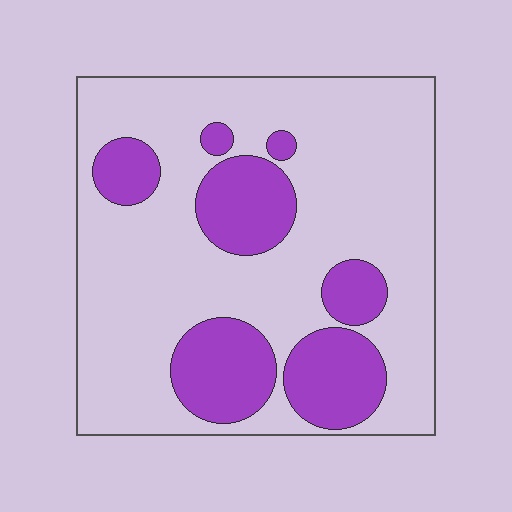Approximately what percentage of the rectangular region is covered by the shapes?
Approximately 25%.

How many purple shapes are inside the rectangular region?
7.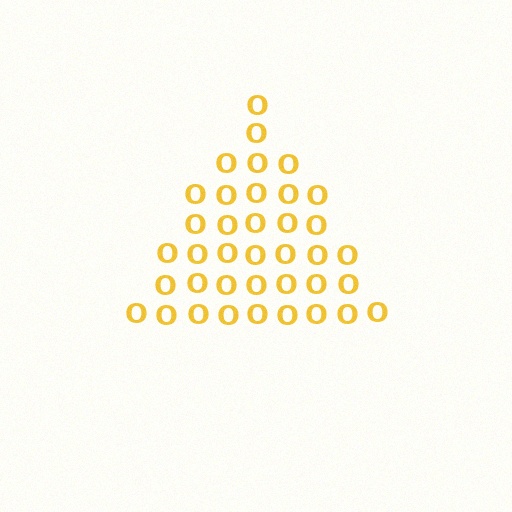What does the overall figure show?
The overall figure shows a triangle.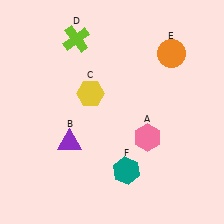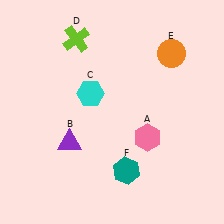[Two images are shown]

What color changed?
The hexagon (C) changed from yellow in Image 1 to cyan in Image 2.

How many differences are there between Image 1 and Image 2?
There is 1 difference between the two images.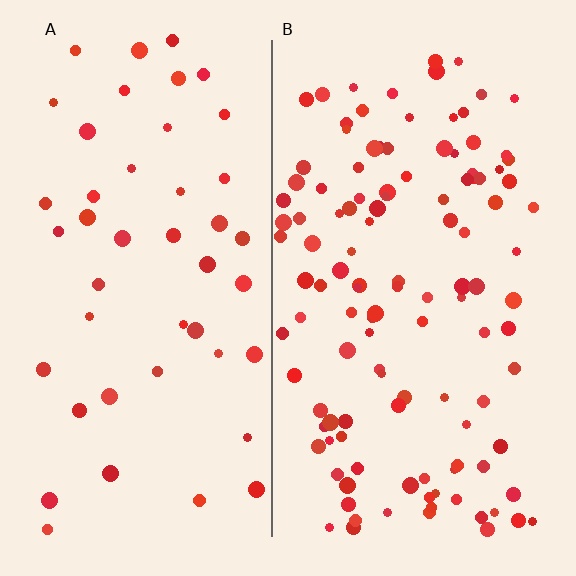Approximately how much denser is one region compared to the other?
Approximately 2.6× — region B over region A.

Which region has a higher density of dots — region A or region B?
B (the right).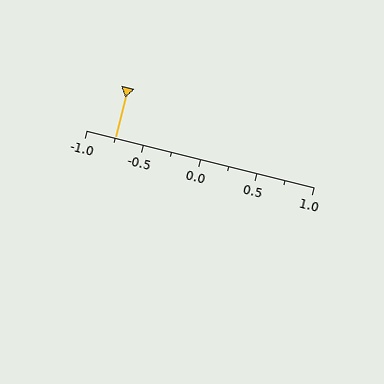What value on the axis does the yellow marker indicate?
The marker indicates approximately -0.75.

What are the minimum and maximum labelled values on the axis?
The axis runs from -1.0 to 1.0.